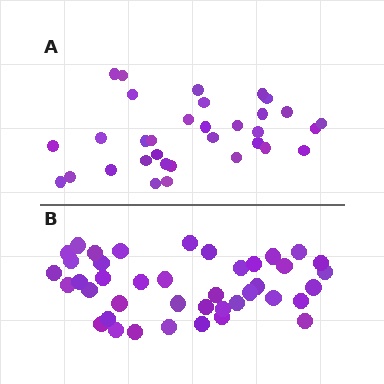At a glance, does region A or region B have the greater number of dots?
Region B (the bottom region) has more dots.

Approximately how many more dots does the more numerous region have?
Region B has roughly 8 or so more dots than region A.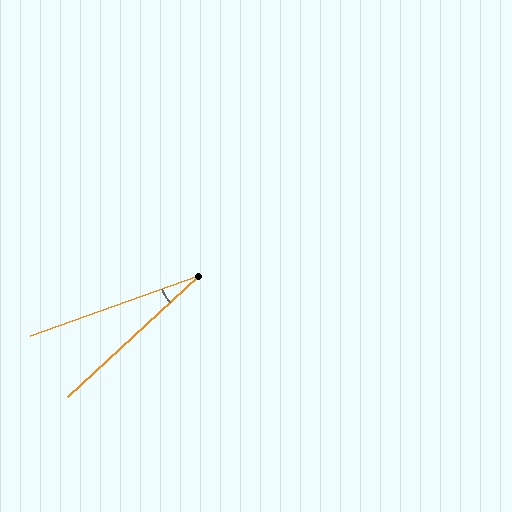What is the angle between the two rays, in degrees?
Approximately 23 degrees.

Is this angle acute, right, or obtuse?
It is acute.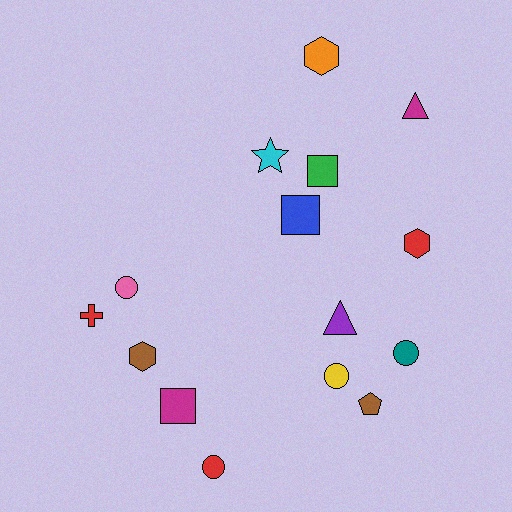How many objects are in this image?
There are 15 objects.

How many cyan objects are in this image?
There is 1 cyan object.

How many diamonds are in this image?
There are no diamonds.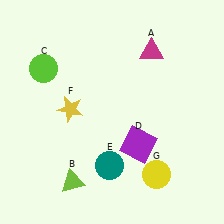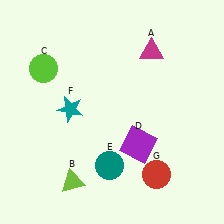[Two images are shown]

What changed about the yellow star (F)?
In Image 1, F is yellow. In Image 2, it changed to teal.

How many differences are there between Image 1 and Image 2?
There are 2 differences between the two images.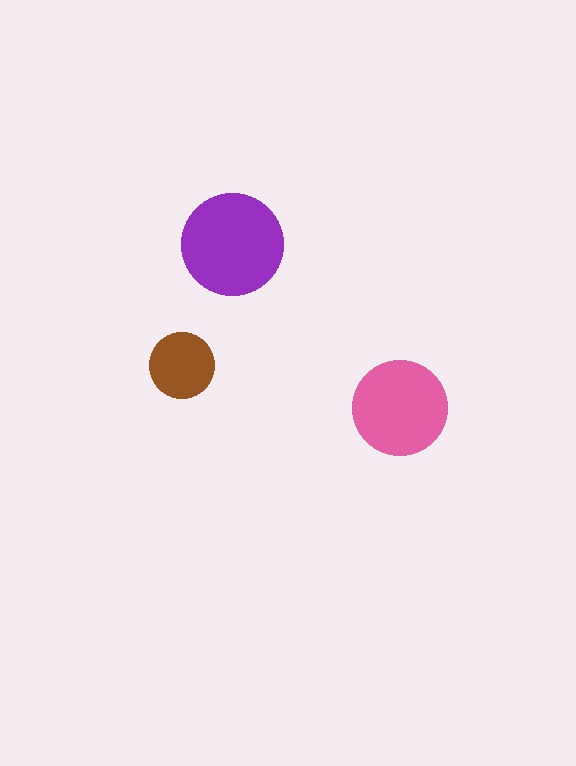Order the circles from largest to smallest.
the purple one, the pink one, the brown one.